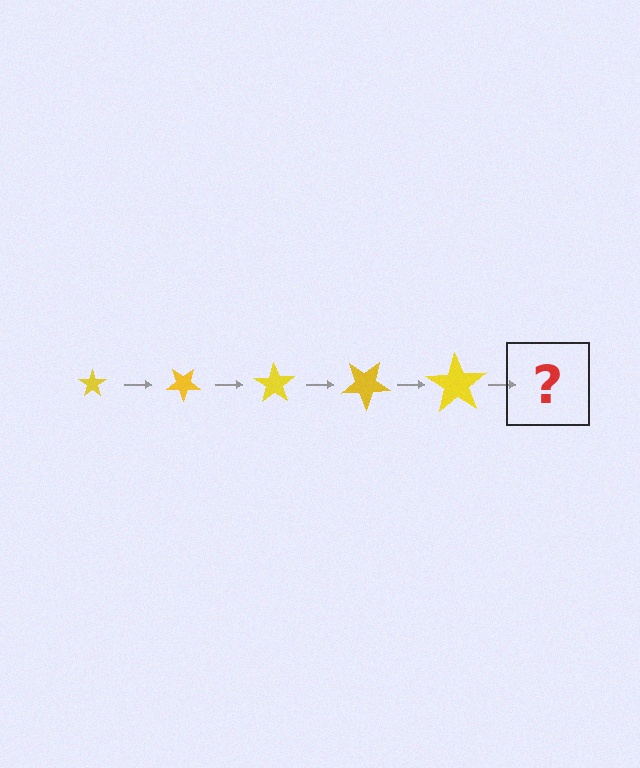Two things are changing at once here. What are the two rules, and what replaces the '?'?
The two rules are that the star grows larger each step and it rotates 35 degrees each step. The '?' should be a star, larger than the previous one and rotated 175 degrees from the start.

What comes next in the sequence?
The next element should be a star, larger than the previous one and rotated 175 degrees from the start.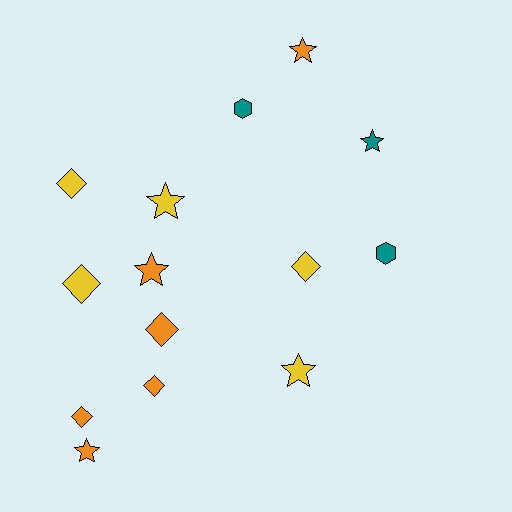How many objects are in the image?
There are 14 objects.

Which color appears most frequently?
Orange, with 6 objects.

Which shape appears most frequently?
Star, with 6 objects.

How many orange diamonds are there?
There are 3 orange diamonds.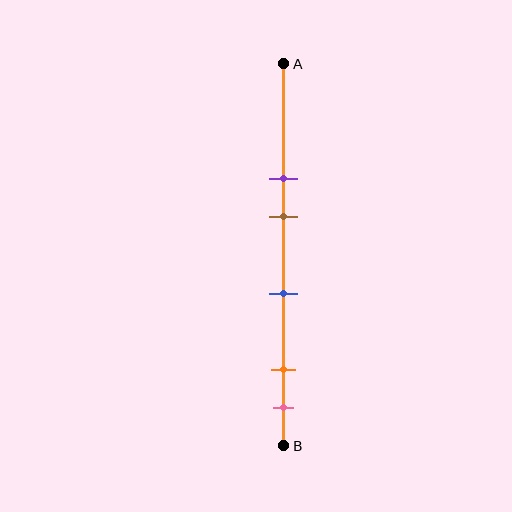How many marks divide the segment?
There are 5 marks dividing the segment.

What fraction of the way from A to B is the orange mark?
The orange mark is approximately 80% (0.8) of the way from A to B.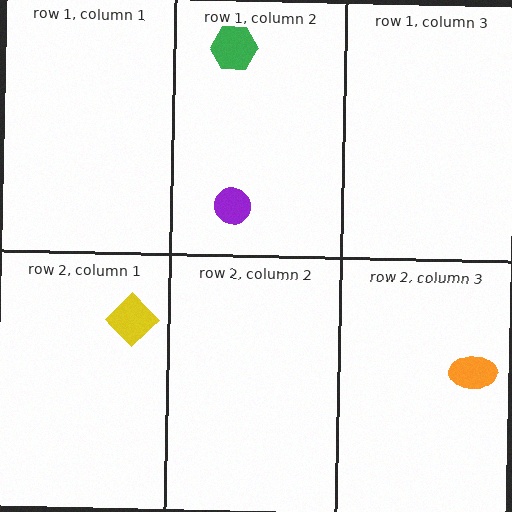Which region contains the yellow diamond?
The row 2, column 1 region.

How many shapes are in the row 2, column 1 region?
1.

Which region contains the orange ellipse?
The row 2, column 3 region.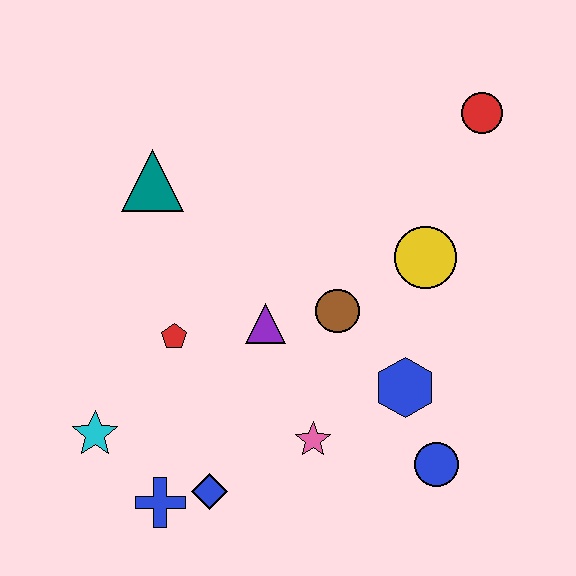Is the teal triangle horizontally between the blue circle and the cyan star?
Yes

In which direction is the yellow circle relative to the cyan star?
The yellow circle is to the right of the cyan star.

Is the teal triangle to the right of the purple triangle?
No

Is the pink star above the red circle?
No